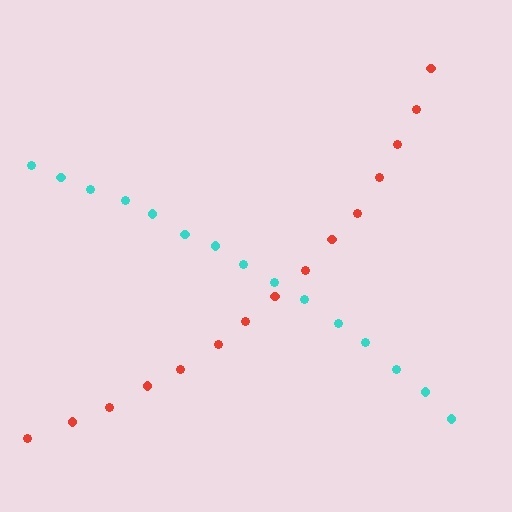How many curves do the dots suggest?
There are 2 distinct paths.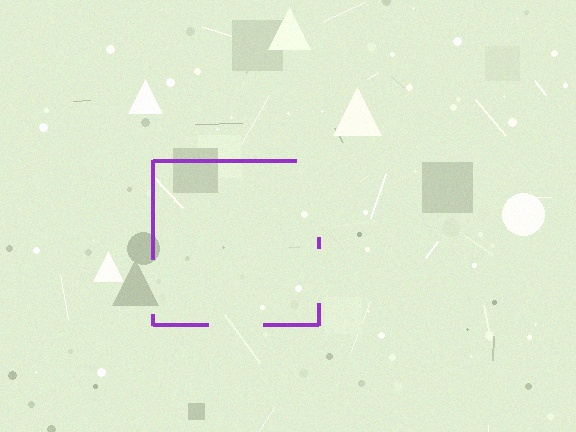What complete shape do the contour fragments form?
The contour fragments form a square.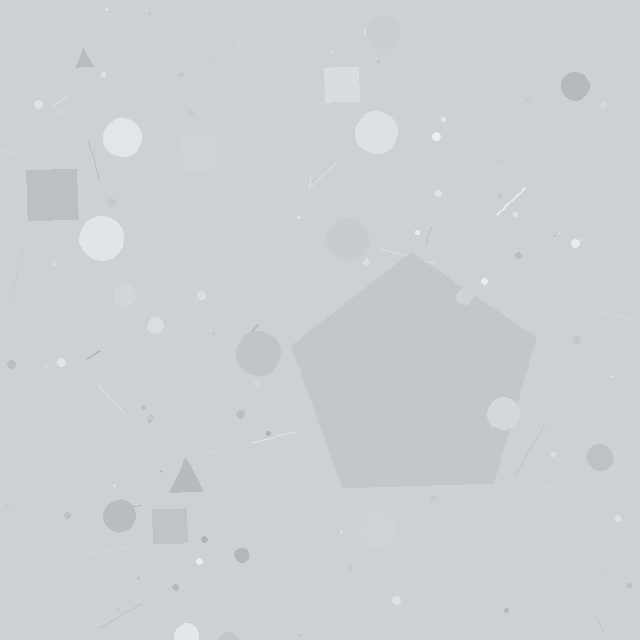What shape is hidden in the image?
A pentagon is hidden in the image.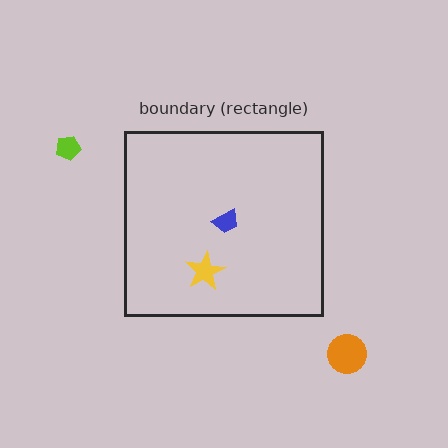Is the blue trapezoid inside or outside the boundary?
Inside.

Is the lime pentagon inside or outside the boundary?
Outside.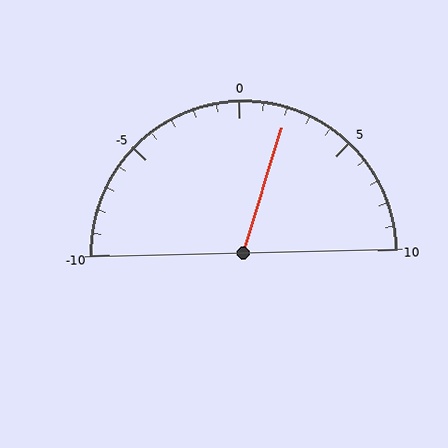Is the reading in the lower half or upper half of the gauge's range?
The reading is in the upper half of the range (-10 to 10).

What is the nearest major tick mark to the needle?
The nearest major tick mark is 0.